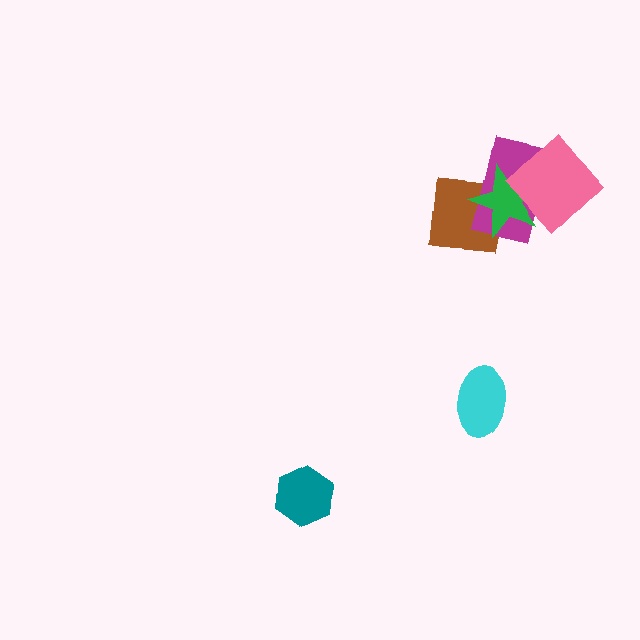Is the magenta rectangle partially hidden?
Yes, it is partially covered by another shape.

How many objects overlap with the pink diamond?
2 objects overlap with the pink diamond.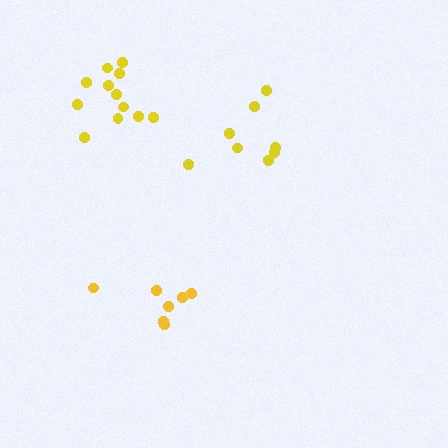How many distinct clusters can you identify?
There are 3 distinct clusters.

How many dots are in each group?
Group 1: 7 dots, Group 2: 8 dots, Group 3: 12 dots (27 total).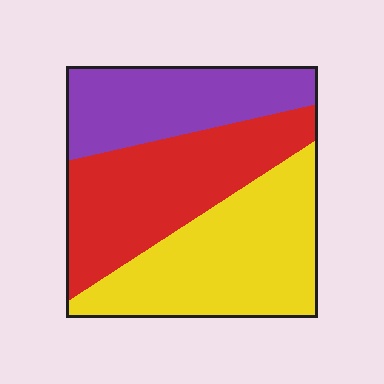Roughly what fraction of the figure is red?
Red takes up about one third (1/3) of the figure.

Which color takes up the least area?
Purple, at roughly 25%.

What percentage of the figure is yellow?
Yellow covers roughly 40% of the figure.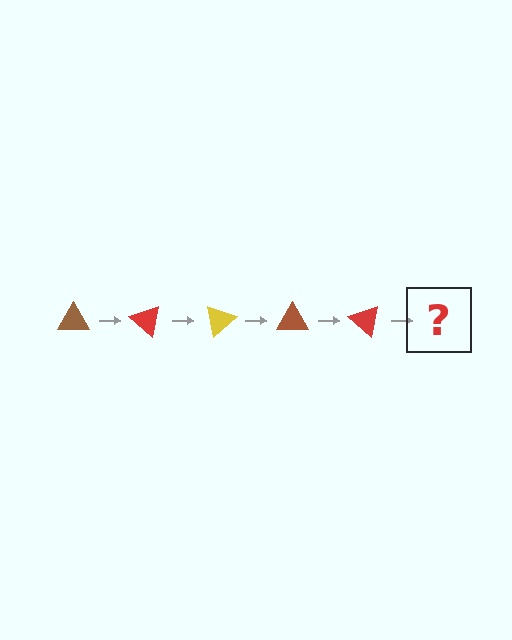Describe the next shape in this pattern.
It should be a yellow triangle, rotated 200 degrees from the start.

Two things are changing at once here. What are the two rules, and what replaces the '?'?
The two rules are that it rotates 40 degrees each step and the color cycles through brown, red, and yellow. The '?' should be a yellow triangle, rotated 200 degrees from the start.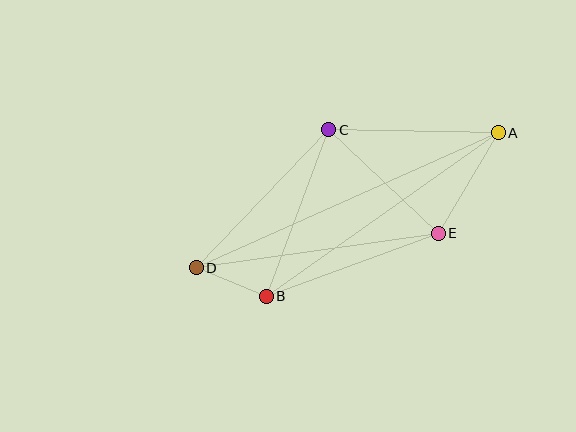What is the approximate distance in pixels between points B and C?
The distance between B and C is approximately 178 pixels.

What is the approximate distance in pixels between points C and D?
The distance between C and D is approximately 191 pixels.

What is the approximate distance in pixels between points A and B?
The distance between A and B is approximately 284 pixels.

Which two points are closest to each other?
Points B and D are closest to each other.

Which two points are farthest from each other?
Points A and D are farthest from each other.